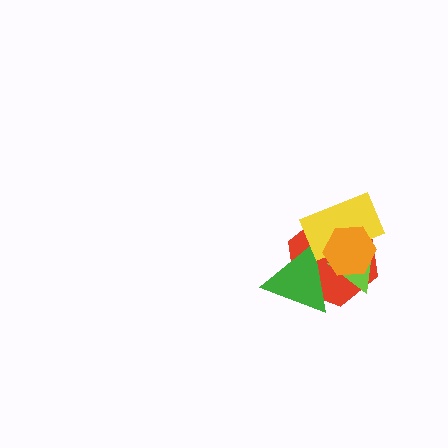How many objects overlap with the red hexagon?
4 objects overlap with the red hexagon.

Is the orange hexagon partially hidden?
No, no other shape covers it.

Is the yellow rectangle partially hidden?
Yes, it is partially covered by another shape.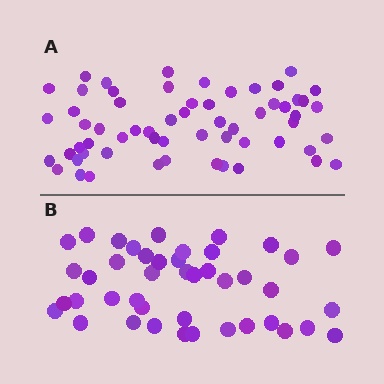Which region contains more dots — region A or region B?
Region A (the top region) has more dots.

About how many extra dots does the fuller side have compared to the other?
Region A has approximately 15 more dots than region B.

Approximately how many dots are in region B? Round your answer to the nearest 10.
About 40 dots. (The exact count is 43, which rounds to 40.)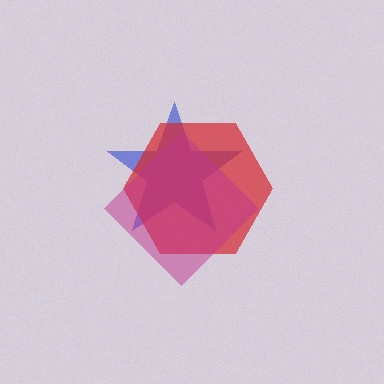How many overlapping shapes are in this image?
There are 3 overlapping shapes in the image.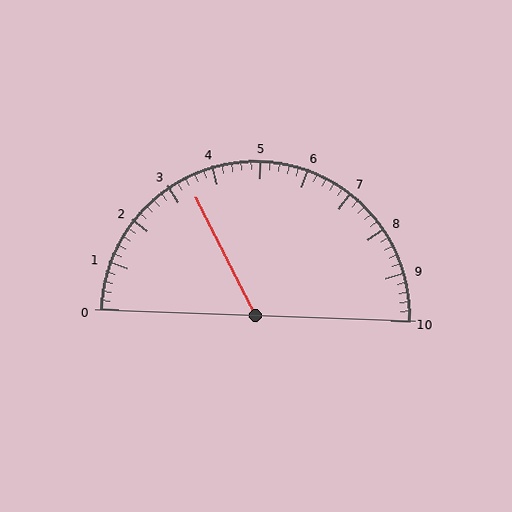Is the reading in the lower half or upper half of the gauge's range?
The reading is in the lower half of the range (0 to 10).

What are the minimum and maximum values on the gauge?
The gauge ranges from 0 to 10.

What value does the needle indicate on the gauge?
The needle indicates approximately 3.4.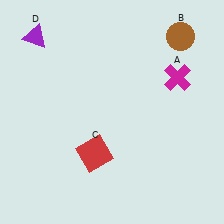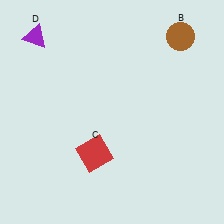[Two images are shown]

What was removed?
The magenta cross (A) was removed in Image 2.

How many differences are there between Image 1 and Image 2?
There is 1 difference between the two images.